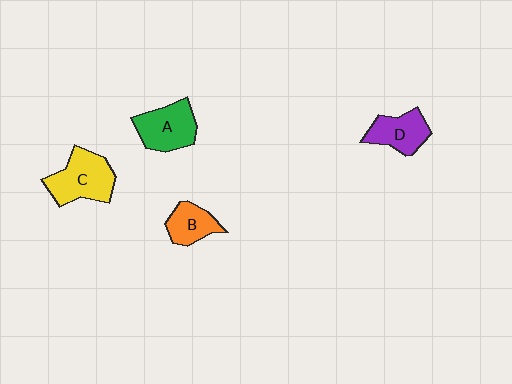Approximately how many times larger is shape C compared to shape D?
Approximately 1.4 times.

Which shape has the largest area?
Shape C (yellow).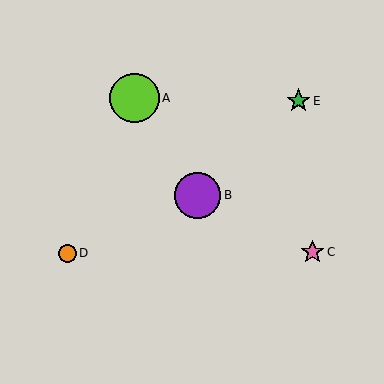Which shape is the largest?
The lime circle (labeled A) is the largest.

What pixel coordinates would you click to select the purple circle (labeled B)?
Click at (198, 195) to select the purple circle B.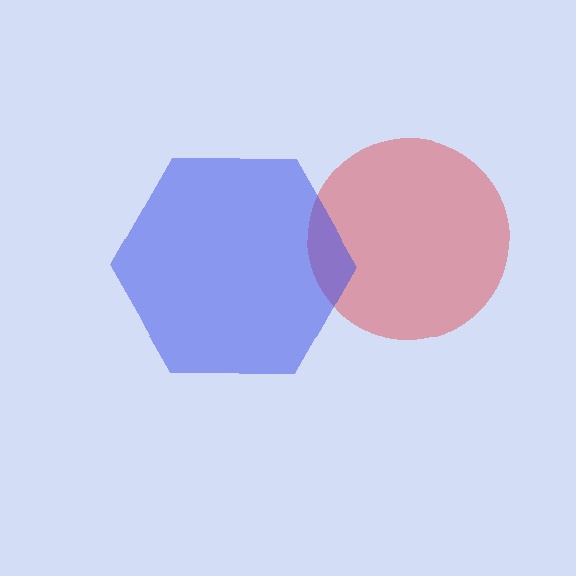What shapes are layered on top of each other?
The layered shapes are: a red circle, a blue hexagon.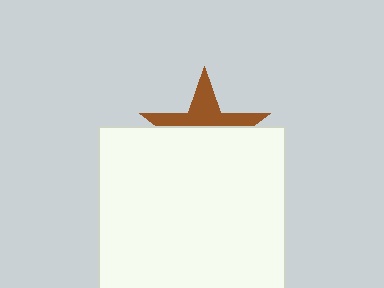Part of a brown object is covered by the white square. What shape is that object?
It is a star.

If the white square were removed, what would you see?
You would see the complete brown star.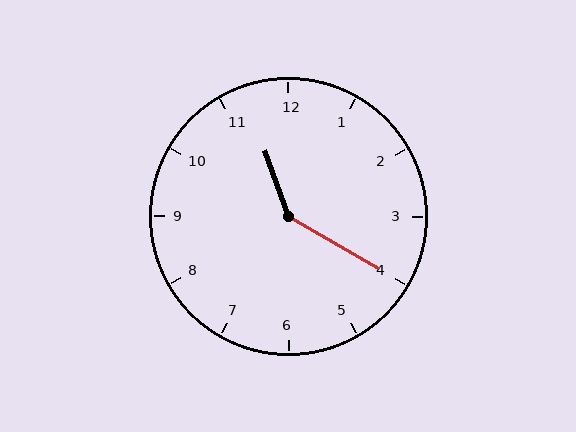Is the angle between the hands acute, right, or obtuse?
It is obtuse.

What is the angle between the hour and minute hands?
Approximately 140 degrees.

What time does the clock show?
11:20.